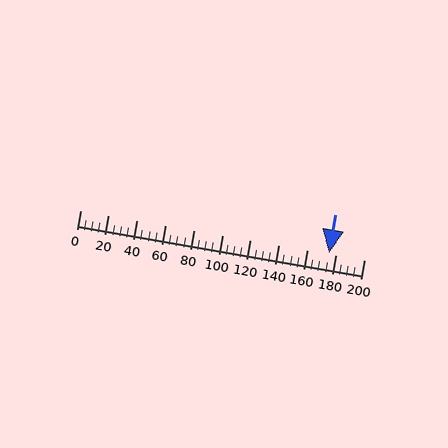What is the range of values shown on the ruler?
The ruler shows values from 0 to 200.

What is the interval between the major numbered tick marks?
The major tick marks are spaced 20 units apart.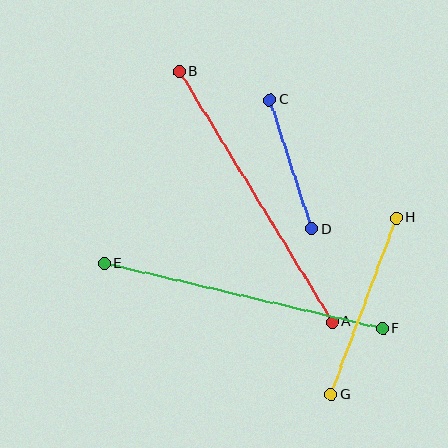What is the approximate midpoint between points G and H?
The midpoint is at approximately (364, 306) pixels.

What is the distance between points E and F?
The distance is approximately 286 pixels.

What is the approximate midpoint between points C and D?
The midpoint is at approximately (291, 164) pixels.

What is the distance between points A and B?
The distance is approximately 293 pixels.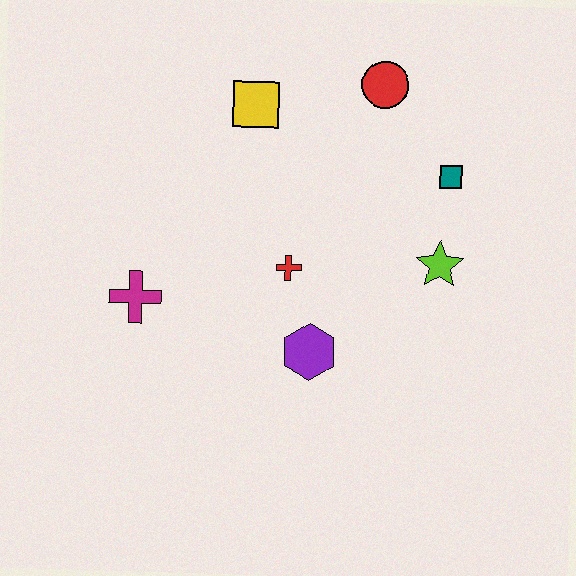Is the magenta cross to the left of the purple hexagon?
Yes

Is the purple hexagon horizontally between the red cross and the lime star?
Yes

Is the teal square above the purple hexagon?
Yes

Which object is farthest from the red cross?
The red circle is farthest from the red cross.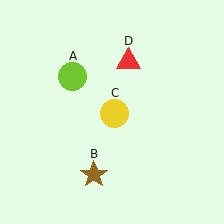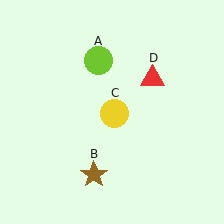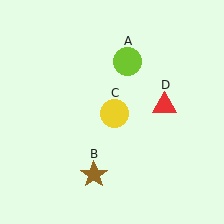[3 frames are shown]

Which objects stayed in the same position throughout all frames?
Brown star (object B) and yellow circle (object C) remained stationary.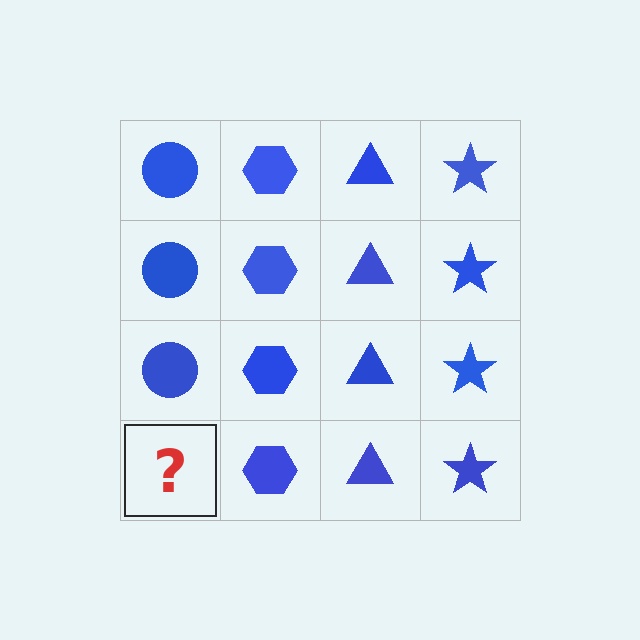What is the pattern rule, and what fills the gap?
The rule is that each column has a consistent shape. The gap should be filled with a blue circle.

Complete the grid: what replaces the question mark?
The question mark should be replaced with a blue circle.